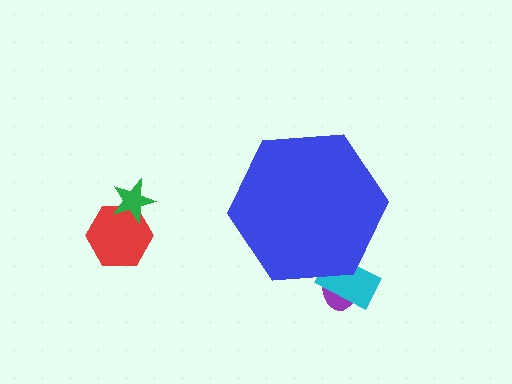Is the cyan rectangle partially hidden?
Yes, the cyan rectangle is partially hidden behind the blue hexagon.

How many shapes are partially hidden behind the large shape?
2 shapes are partially hidden.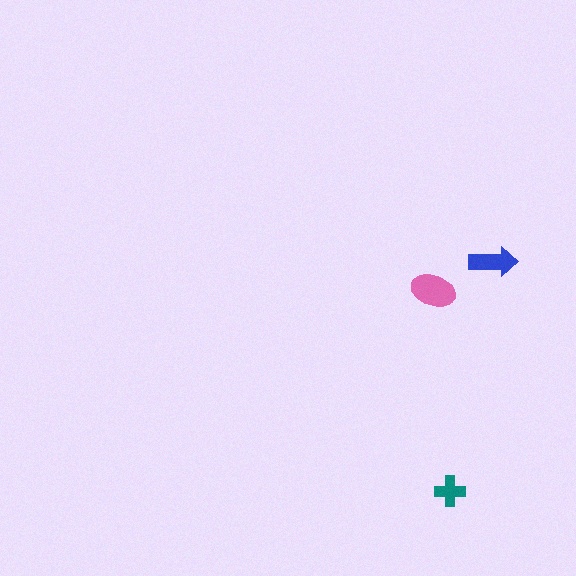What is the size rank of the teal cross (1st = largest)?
3rd.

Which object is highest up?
The blue arrow is topmost.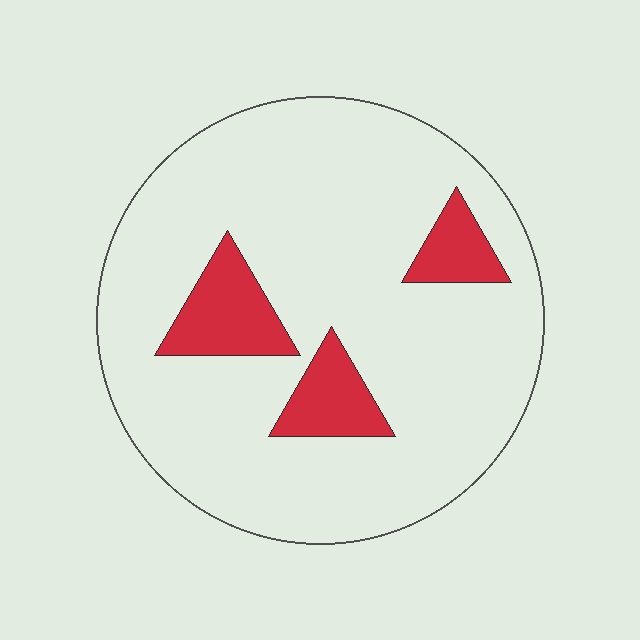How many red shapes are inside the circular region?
3.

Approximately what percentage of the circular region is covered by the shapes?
Approximately 15%.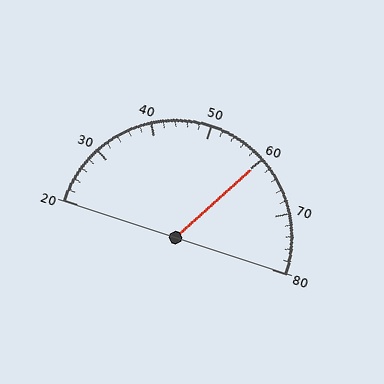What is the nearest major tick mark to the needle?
The nearest major tick mark is 60.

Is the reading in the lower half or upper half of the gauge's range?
The reading is in the upper half of the range (20 to 80).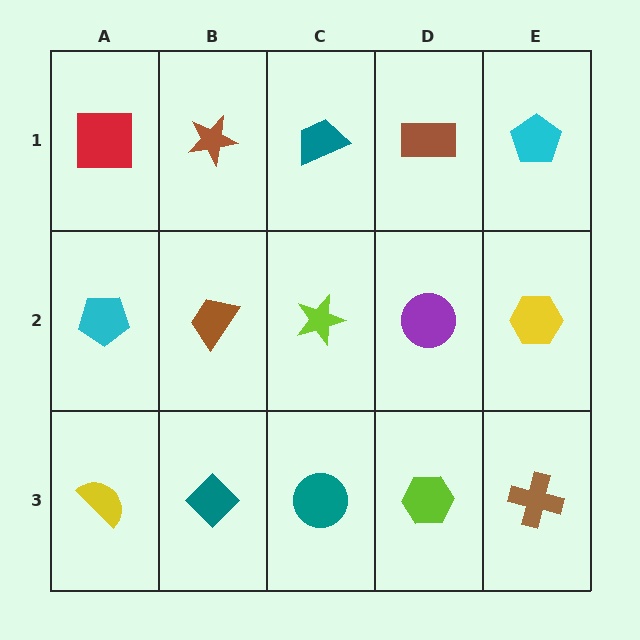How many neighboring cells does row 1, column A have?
2.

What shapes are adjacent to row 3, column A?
A cyan pentagon (row 2, column A), a teal diamond (row 3, column B).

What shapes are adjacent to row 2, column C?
A teal trapezoid (row 1, column C), a teal circle (row 3, column C), a brown trapezoid (row 2, column B), a purple circle (row 2, column D).